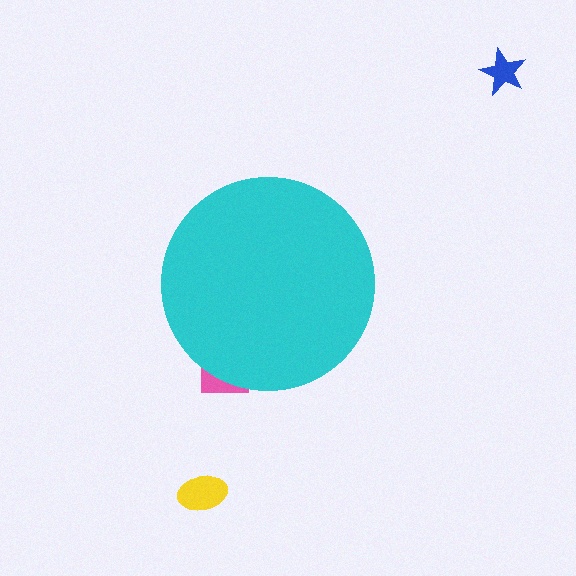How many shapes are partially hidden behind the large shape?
1 shape is partially hidden.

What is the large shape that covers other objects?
A cyan circle.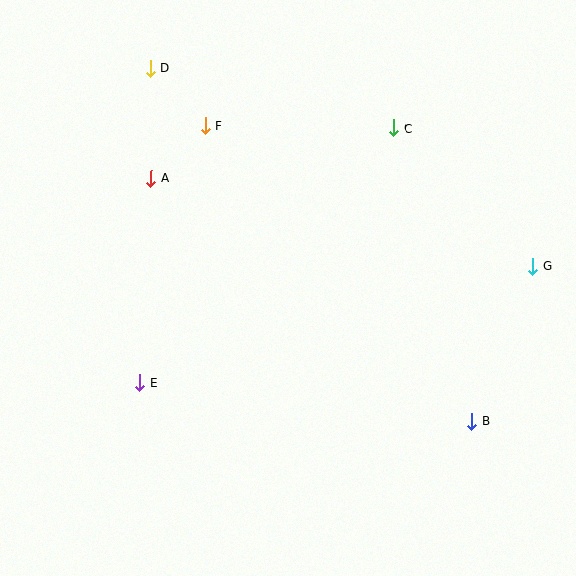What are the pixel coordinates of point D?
Point D is at (150, 69).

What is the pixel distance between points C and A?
The distance between C and A is 247 pixels.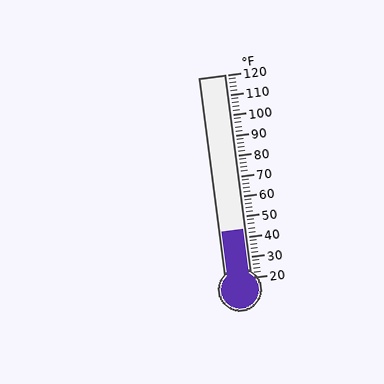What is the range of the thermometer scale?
The thermometer scale ranges from 20°F to 120°F.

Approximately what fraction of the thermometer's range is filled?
The thermometer is filled to approximately 25% of its range.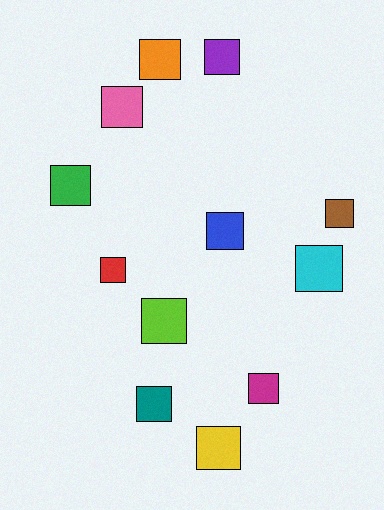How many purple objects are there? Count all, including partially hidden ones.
There is 1 purple object.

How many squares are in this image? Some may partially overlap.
There are 12 squares.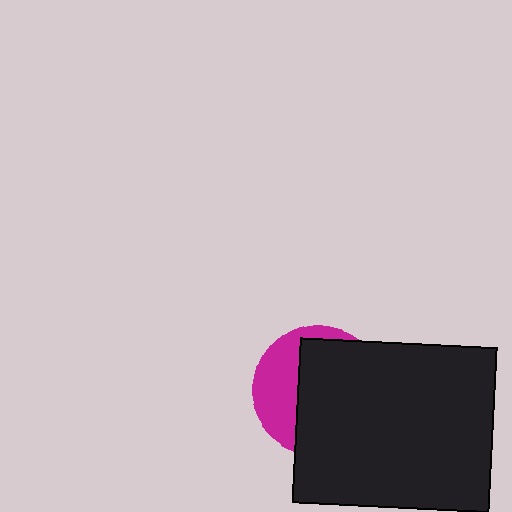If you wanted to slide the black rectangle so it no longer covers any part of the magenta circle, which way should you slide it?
Slide it right — that is the most direct way to separate the two shapes.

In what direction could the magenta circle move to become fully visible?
The magenta circle could move left. That would shift it out from behind the black rectangle entirely.